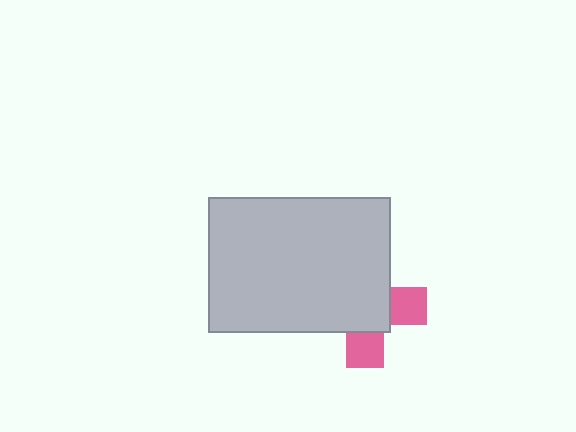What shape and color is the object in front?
The object in front is a light gray rectangle.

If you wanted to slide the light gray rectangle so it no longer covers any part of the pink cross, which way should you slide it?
Slide it toward the upper-left — that is the most direct way to separate the two shapes.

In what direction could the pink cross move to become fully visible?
The pink cross could move toward the lower-right. That would shift it out from behind the light gray rectangle entirely.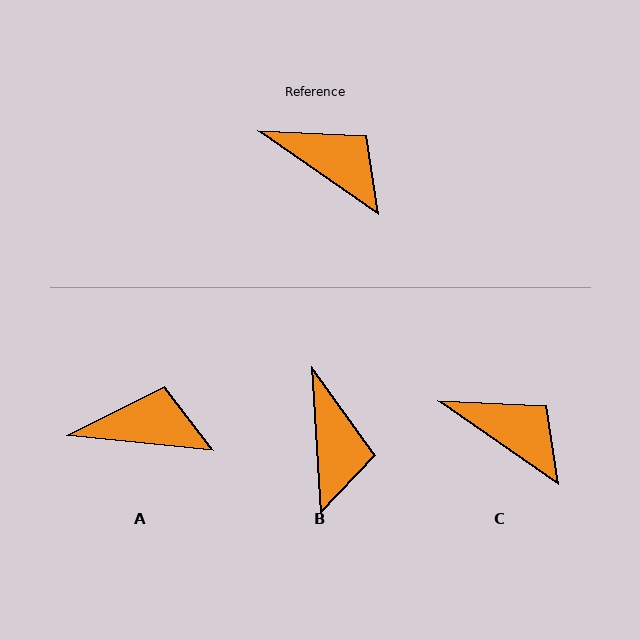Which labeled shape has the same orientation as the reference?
C.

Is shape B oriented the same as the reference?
No, it is off by about 52 degrees.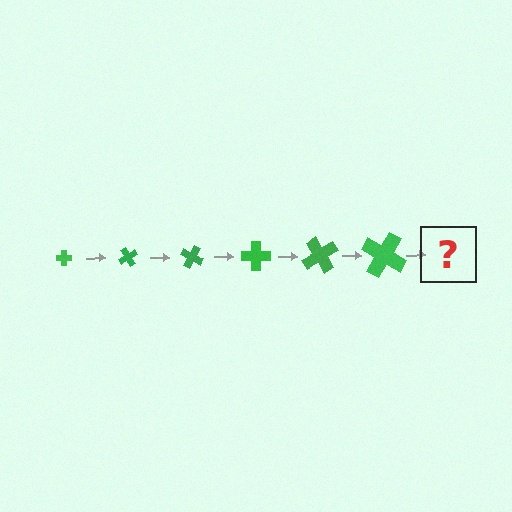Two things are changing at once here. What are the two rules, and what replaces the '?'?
The two rules are that the cross grows larger each step and it rotates 60 degrees each step. The '?' should be a cross, larger than the previous one and rotated 360 degrees from the start.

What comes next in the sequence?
The next element should be a cross, larger than the previous one and rotated 360 degrees from the start.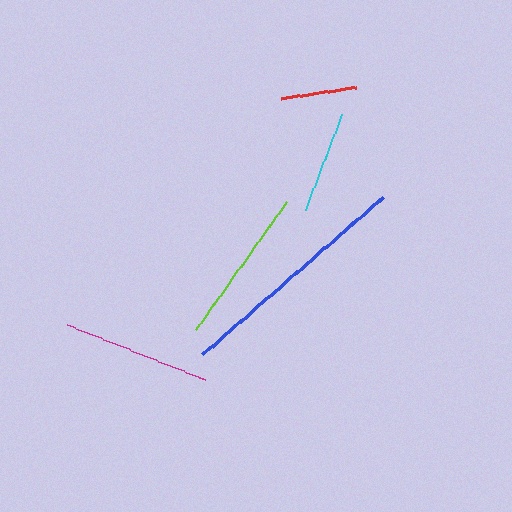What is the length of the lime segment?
The lime segment is approximately 156 pixels long.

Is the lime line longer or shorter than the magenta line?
The lime line is longer than the magenta line.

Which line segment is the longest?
The blue line is the longest at approximately 240 pixels.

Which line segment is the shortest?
The red line is the shortest at approximately 76 pixels.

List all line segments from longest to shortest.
From longest to shortest: blue, lime, magenta, cyan, red.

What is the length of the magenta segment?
The magenta segment is approximately 150 pixels long.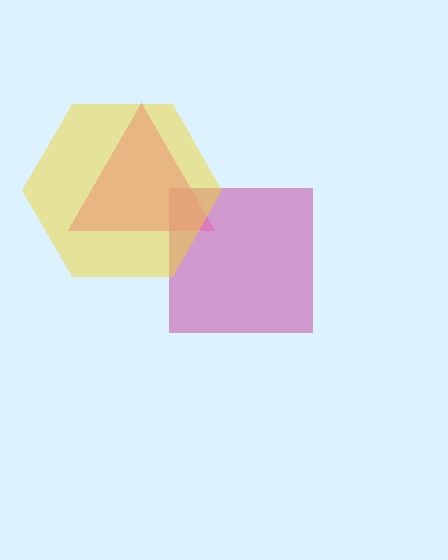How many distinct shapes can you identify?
There are 3 distinct shapes: a magenta square, a pink triangle, a yellow hexagon.